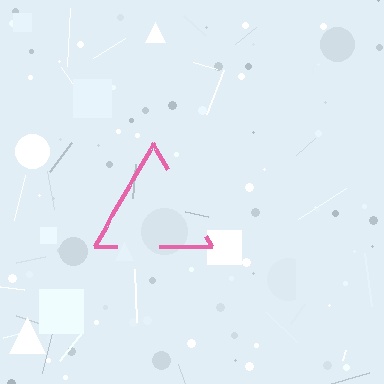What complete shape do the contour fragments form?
The contour fragments form a triangle.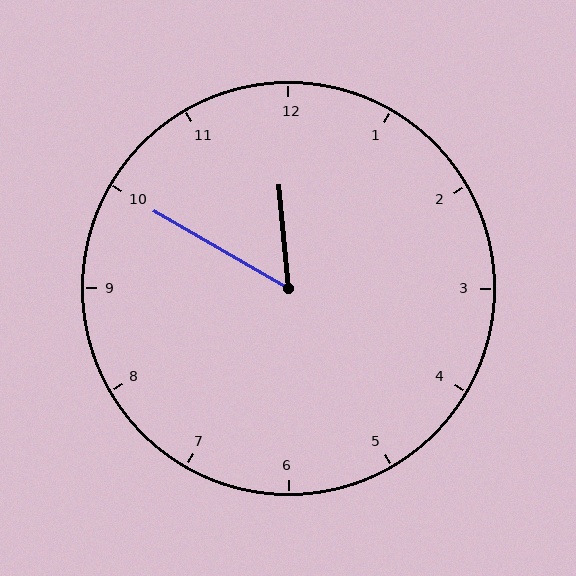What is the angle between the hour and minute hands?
Approximately 55 degrees.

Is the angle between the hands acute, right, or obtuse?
It is acute.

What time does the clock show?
11:50.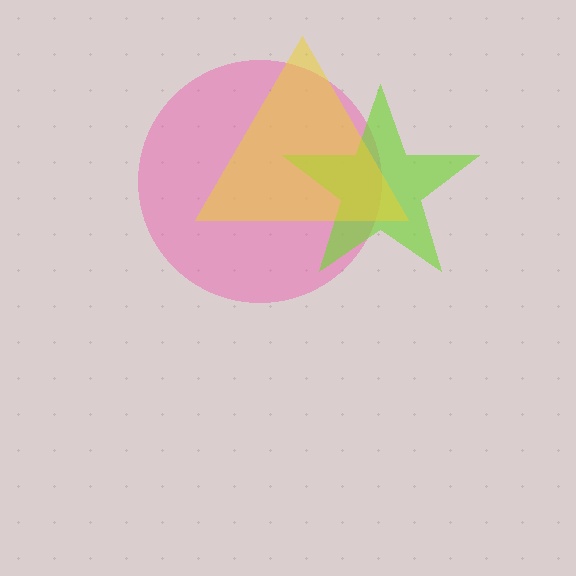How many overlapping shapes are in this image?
There are 3 overlapping shapes in the image.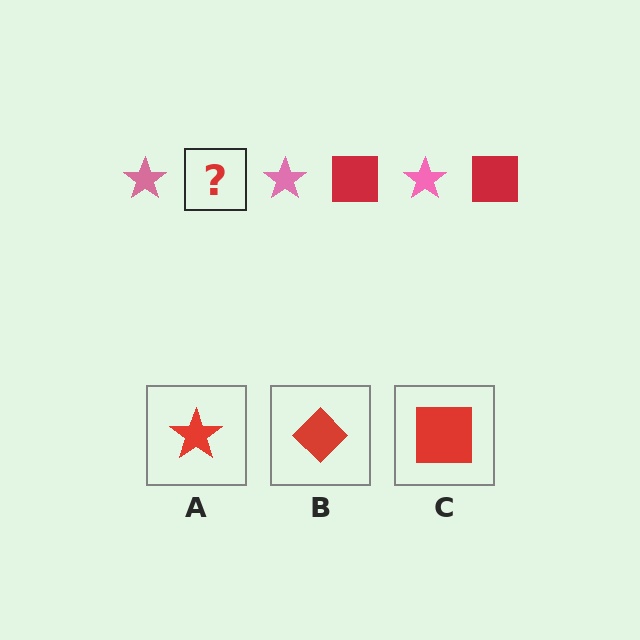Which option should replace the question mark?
Option C.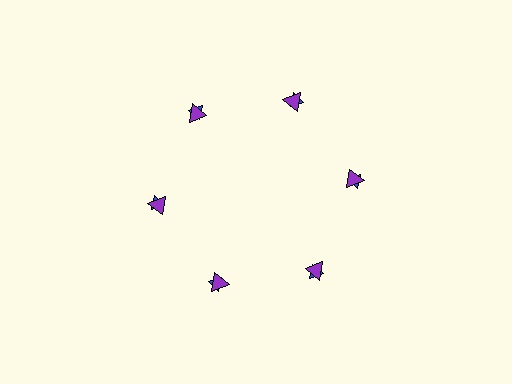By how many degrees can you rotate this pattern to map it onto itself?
The pattern maps onto itself every 60 degrees of rotation.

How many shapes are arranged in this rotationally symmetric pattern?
There are 12 shapes, arranged in 6 groups of 2.